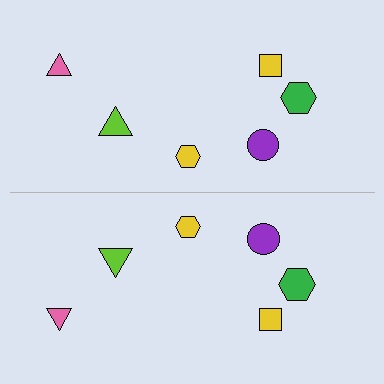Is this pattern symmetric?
Yes, this pattern has bilateral (reflection) symmetry.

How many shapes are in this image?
There are 12 shapes in this image.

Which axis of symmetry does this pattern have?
The pattern has a horizontal axis of symmetry running through the center of the image.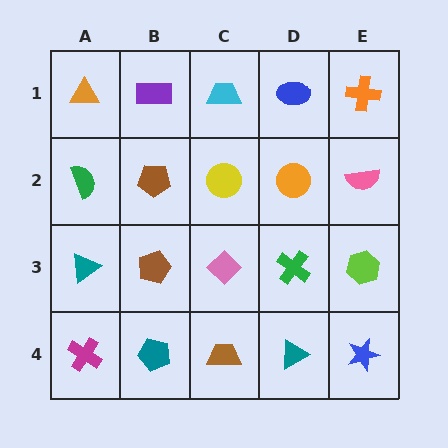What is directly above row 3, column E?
A pink semicircle.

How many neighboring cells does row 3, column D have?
4.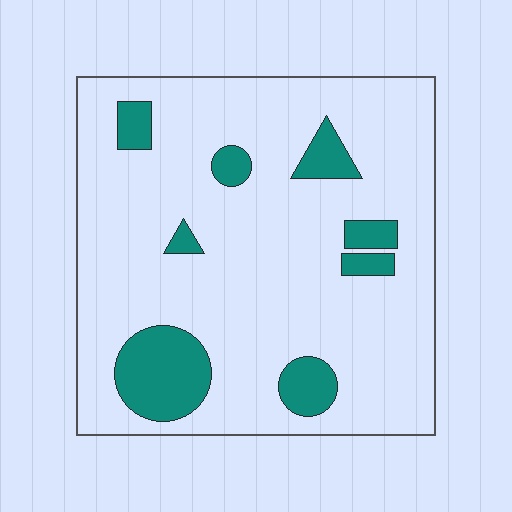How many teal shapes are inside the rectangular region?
8.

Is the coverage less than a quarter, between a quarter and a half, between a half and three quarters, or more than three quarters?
Less than a quarter.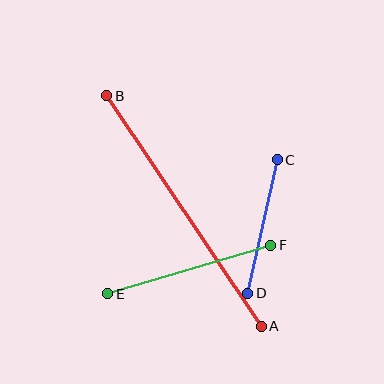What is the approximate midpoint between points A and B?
The midpoint is at approximately (184, 211) pixels.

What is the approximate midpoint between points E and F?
The midpoint is at approximately (189, 269) pixels.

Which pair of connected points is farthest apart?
Points A and B are farthest apart.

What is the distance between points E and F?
The distance is approximately 170 pixels.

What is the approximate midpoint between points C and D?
The midpoint is at approximately (262, 227) pixels.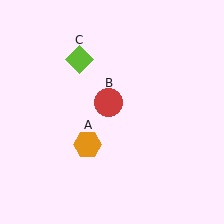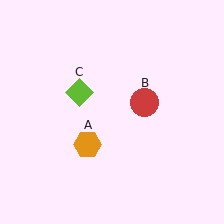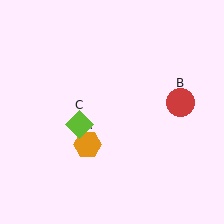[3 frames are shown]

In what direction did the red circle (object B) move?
The red circle (object B) moved right.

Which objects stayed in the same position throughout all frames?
Orange hexagon (object A) remained stationary.